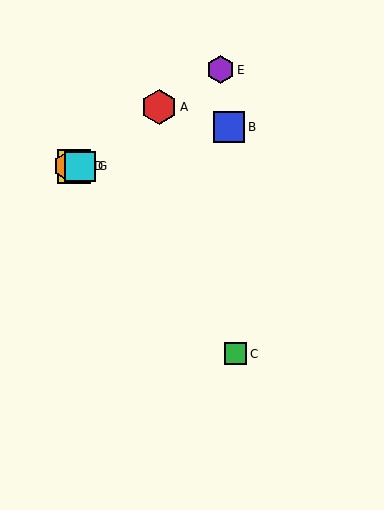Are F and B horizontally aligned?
No, F is at y≈166 and B is at y≈127.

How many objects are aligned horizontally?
3 objects (D, F, G) are aligned horizontally.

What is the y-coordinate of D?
Object D is at y≈166.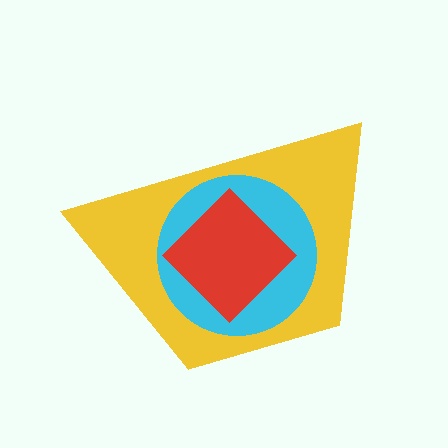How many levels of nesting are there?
3.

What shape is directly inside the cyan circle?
The red diamond.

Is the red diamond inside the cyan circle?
Yes.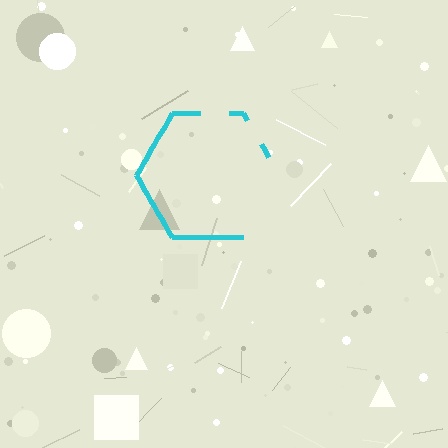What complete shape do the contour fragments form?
The contour fragments form a hexagon.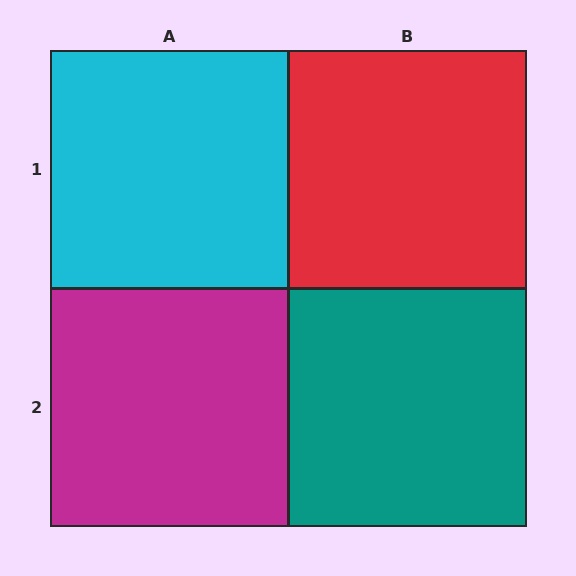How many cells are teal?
1 cell is teal.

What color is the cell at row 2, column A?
Magenta.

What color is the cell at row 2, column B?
Teal.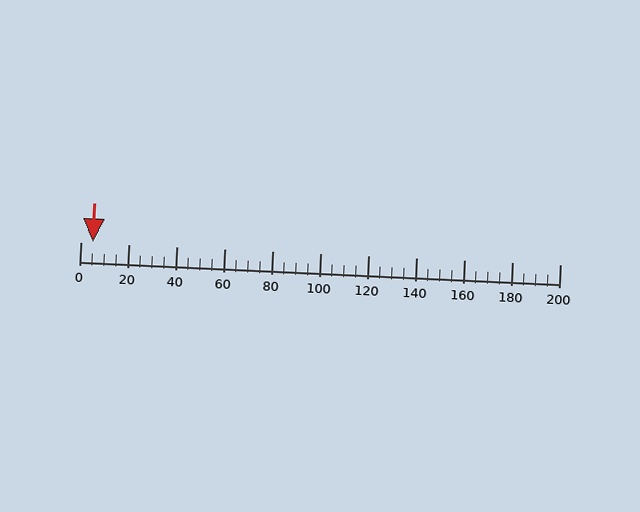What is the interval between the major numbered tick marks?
The major tick marks are spaced 20 units apart.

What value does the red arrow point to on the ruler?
The red arrow points to approximately 5.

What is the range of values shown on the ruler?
The ruler shows values from 0 to 200.